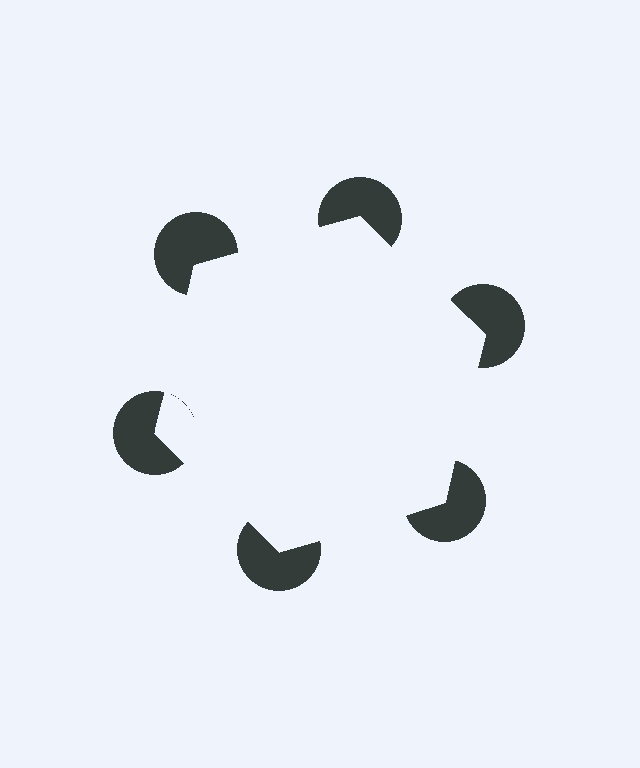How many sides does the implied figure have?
6 sides.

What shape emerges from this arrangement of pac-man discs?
An illusory hexagon — its edges are inferred from the aligned wedge cuts in the pac-man discs, not physically drawn.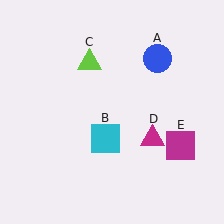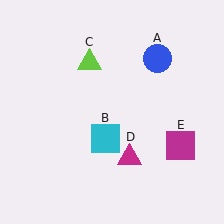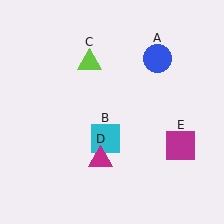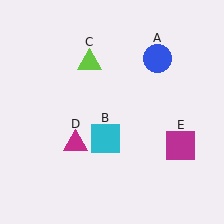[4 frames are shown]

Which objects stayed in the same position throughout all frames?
Blue circle (object A) and cyan square (object B) and lime triangle (object C) and magenta square (object E) remained stationary.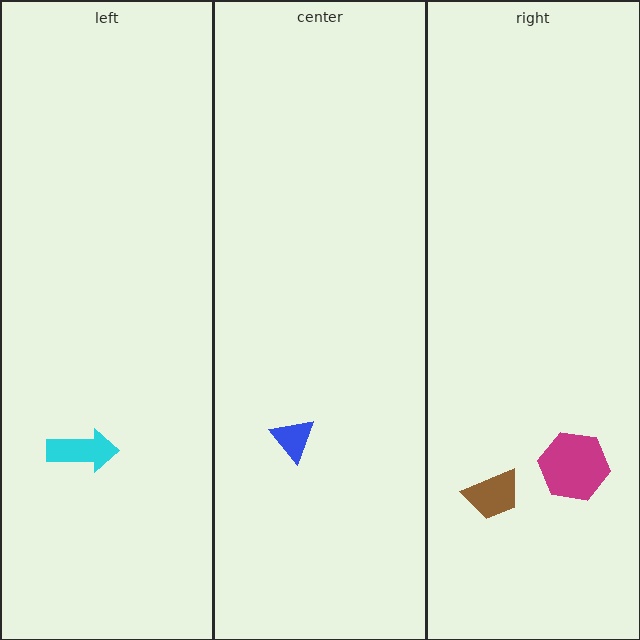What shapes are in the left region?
The cyan arrow.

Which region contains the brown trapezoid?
The right region.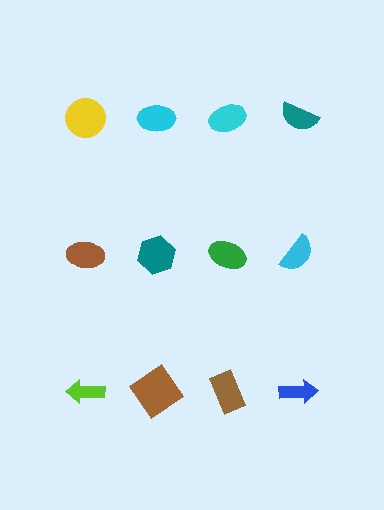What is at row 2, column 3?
A green ellipse.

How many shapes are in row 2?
4 shapes.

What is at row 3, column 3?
A brown rectangle.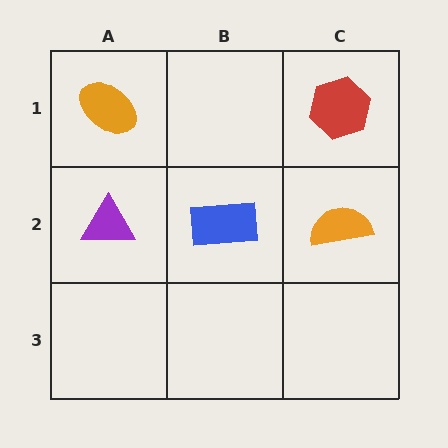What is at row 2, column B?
A blue rectangle.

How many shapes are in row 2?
3 shapes.